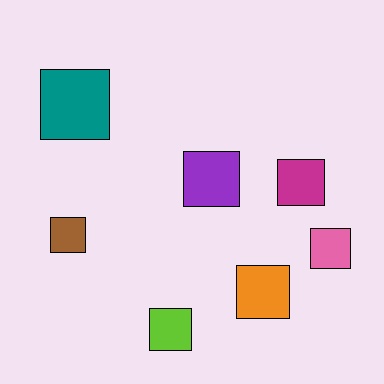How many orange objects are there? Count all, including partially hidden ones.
There is 1 orange object.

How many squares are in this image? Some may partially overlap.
There are 7 squares.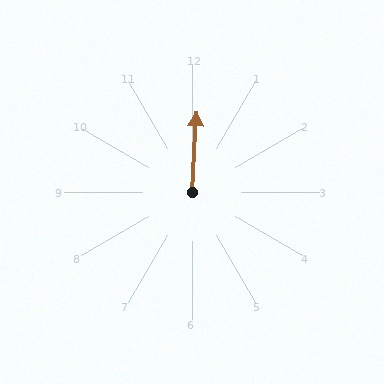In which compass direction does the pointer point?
North.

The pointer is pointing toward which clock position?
Roughly 12 o'clock.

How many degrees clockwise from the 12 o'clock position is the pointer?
Approximately 3 degrees.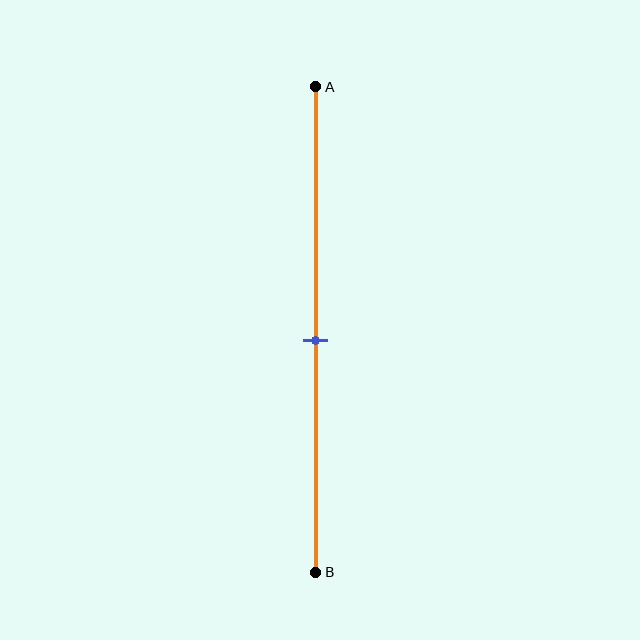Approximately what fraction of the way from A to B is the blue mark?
The blue mark is approximately 50% of the way from A to B.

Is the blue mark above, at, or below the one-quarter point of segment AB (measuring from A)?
The blue mark is below the one-quarter point of segment AB.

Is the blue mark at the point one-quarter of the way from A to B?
No, the mark is at about 50% from A, not at the 25% one-quarter point.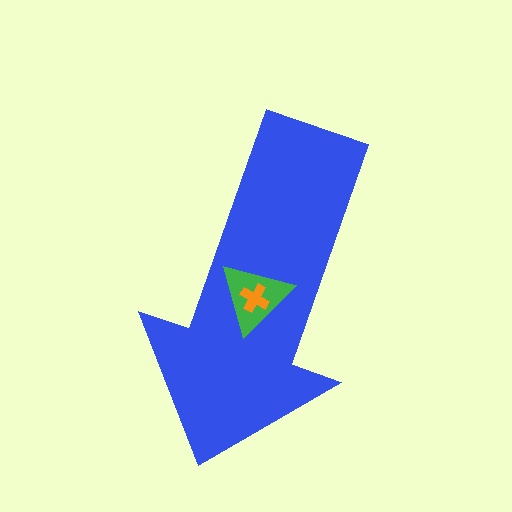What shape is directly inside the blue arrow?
The green triangle.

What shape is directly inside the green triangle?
The orange cross.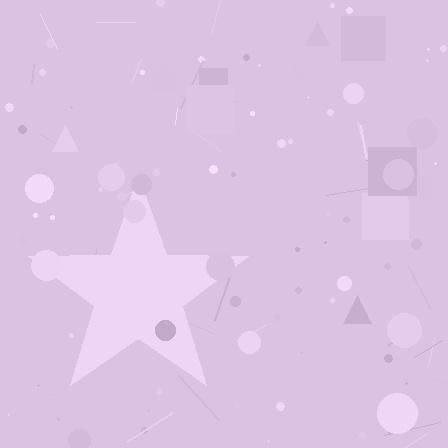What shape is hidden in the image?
A star is hidden in the image.